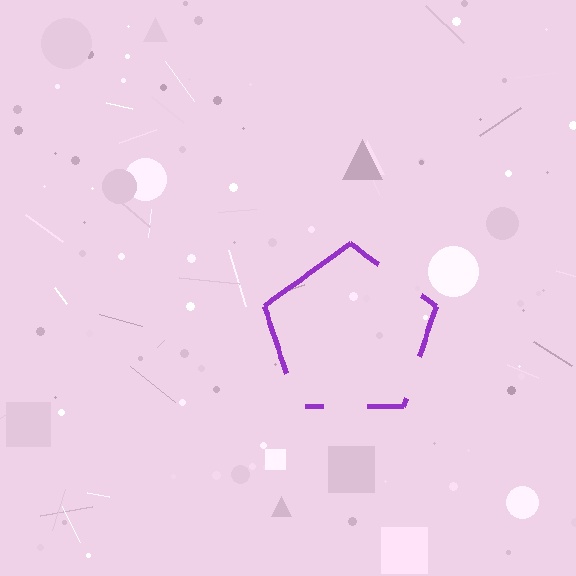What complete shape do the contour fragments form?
The contour fragments form a pentagon.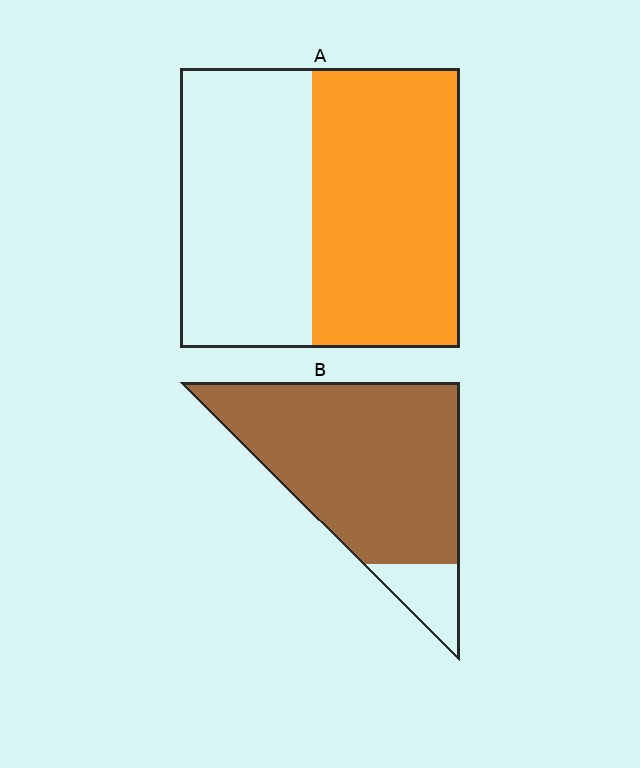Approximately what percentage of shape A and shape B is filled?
A is approximately 55% and B is approximately 90%.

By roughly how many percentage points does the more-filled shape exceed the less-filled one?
By roughly 35 percentage points (B over A).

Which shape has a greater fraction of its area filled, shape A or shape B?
Shape B.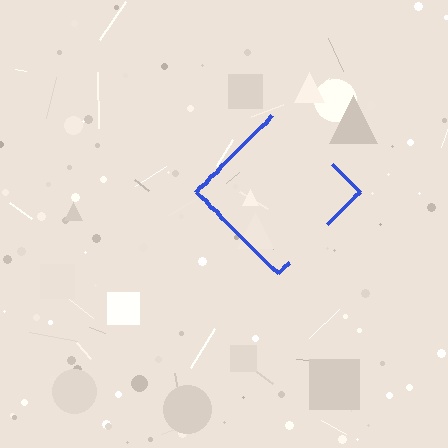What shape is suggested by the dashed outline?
The dashed outline suggests a diamond.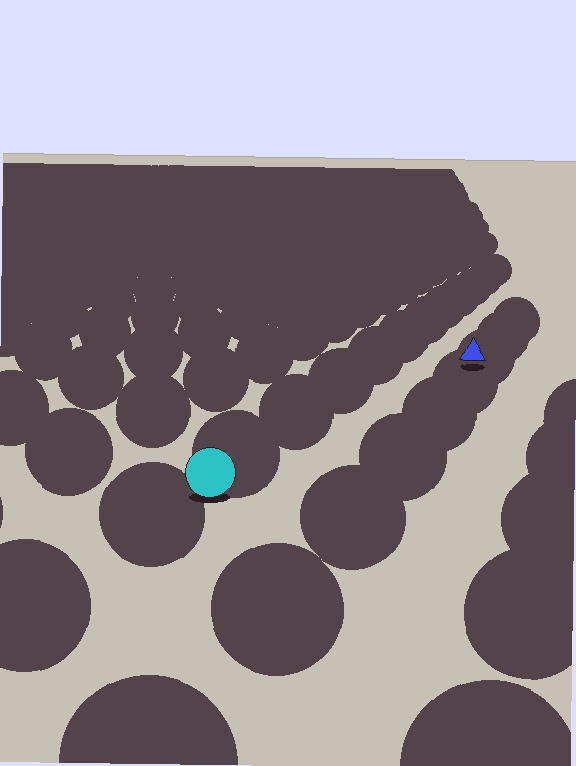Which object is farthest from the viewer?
The blue triangle is farthest from the viewer. It appears smaller and the ground texture around it is denser.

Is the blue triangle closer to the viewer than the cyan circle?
No. The cyan circle is closer — you can tell from the texture gradient: the ground texture is coarser near it.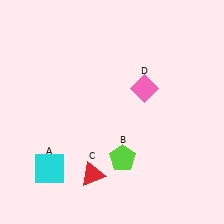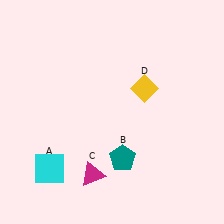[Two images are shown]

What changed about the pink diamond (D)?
In Image 1, D is pink. In Image 2, it changed to yellow.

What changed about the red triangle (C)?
In Image 1, C is red. In Image 2, it changed to magenta.